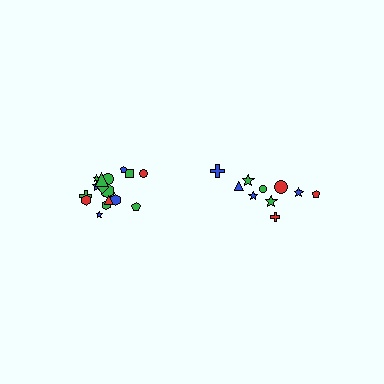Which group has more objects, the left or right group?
The left group.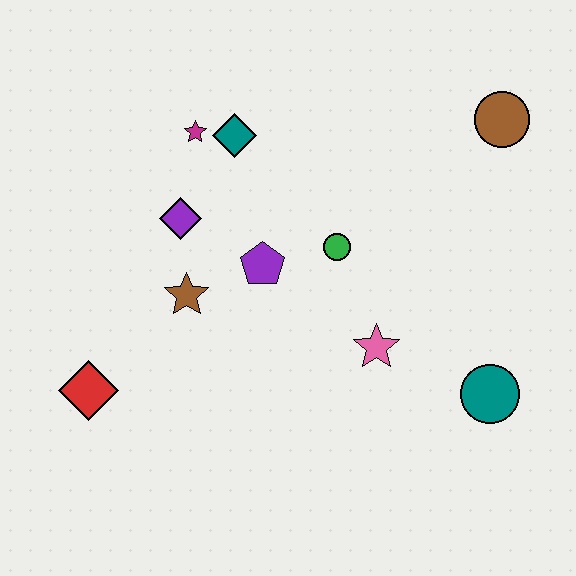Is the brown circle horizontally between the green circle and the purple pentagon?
No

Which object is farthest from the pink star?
The red diamond is farthest from the pink star.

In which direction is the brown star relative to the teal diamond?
The brown star is below the teal diamond.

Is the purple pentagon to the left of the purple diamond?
No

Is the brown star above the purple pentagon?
No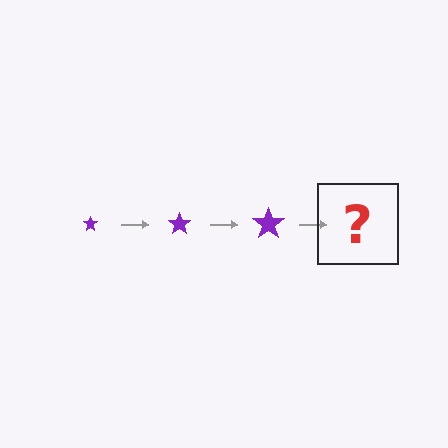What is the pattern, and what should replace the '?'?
The pattern is that the star gets progressively larger each step. The '?' should be a purple star, larger than the previous one.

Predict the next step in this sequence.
The next step is a purple star, larger than the previous one.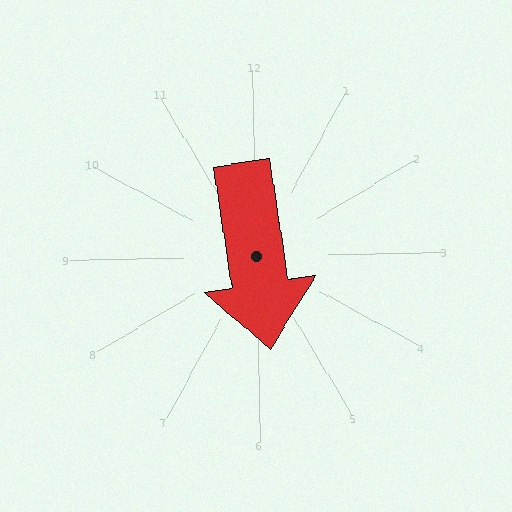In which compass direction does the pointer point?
South.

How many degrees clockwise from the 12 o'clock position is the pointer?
Approximately 172 degrees.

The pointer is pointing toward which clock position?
Roughly 6 o'clock.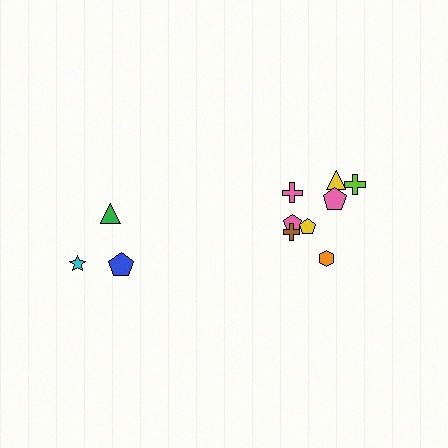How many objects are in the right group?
There are 8 objects.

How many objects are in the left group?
There are 3 objects.